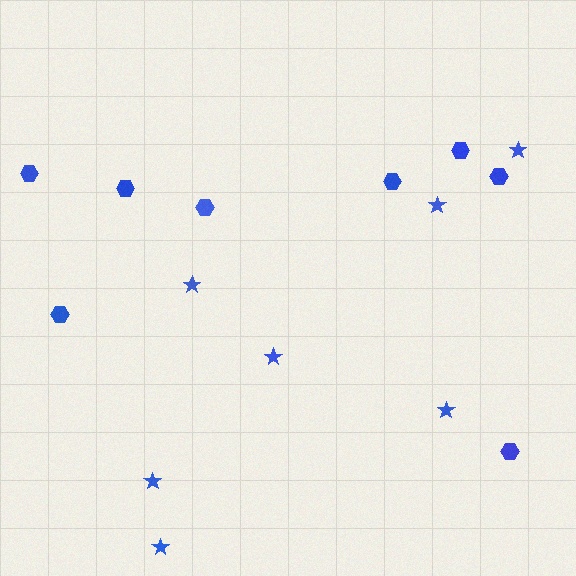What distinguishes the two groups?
There are 2 groups: one group of stars (7) and one group of hexagons (8).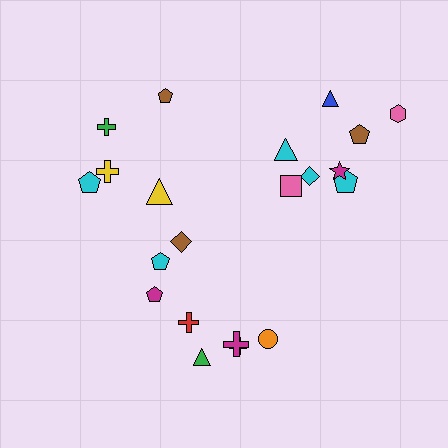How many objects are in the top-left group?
There are 5 objects.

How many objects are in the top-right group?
There are 8 objects.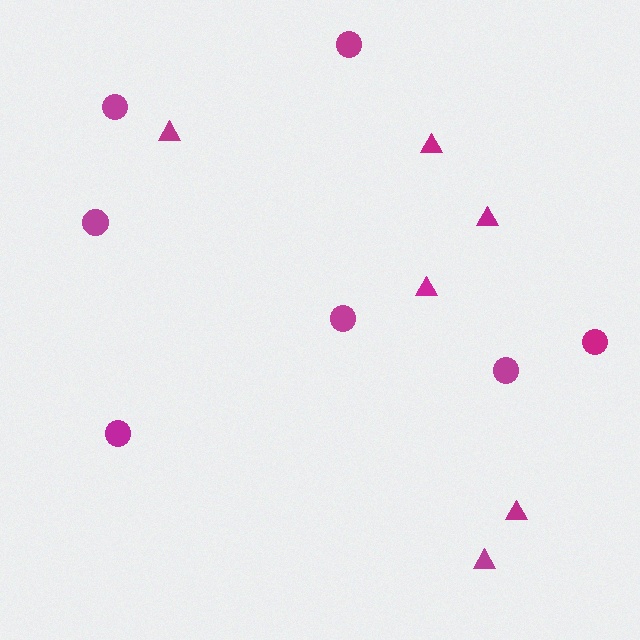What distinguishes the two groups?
There are 2 groups: one group of circles (7) and one group of triangles (6).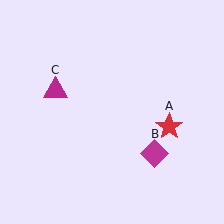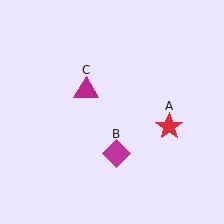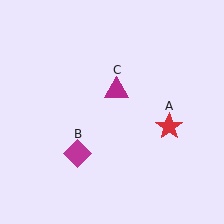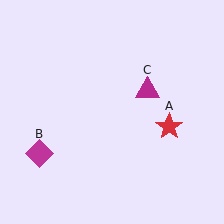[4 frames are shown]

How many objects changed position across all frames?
2 objects changed position: magenta diamond (object B), magenta triangle (object C).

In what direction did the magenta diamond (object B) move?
The magenta diamond (object B) moved left.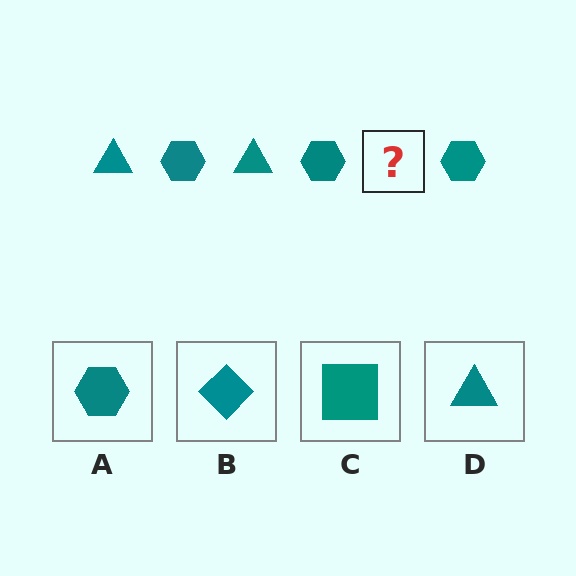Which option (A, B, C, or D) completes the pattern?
D.